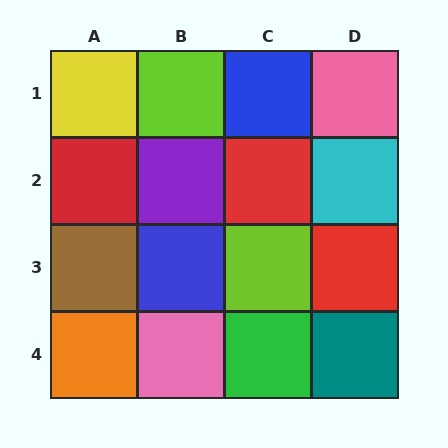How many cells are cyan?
1 cell is cyan.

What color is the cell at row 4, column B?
Pink.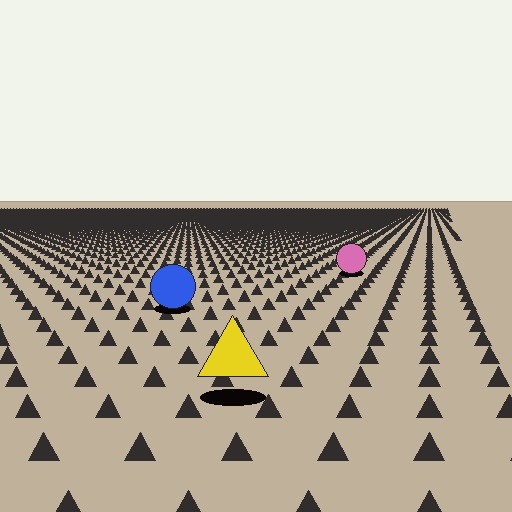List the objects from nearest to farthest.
From nearest to farthest: the yellow triangle, the blue circle, the pink circle.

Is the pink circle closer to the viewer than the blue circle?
No. The blue circle is closer — you can tell from the texture gradient: the ground texture is coarser near it.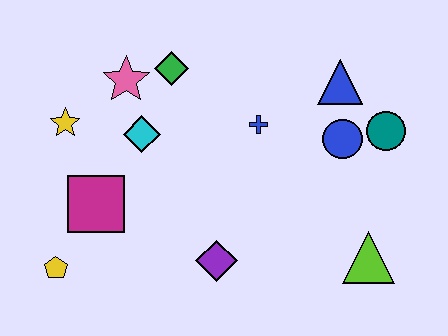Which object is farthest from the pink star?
The lime triangle is farthest from the pink star.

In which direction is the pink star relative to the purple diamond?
The pink star is above the purple diamond.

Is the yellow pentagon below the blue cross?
Yes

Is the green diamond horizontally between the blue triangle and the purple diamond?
No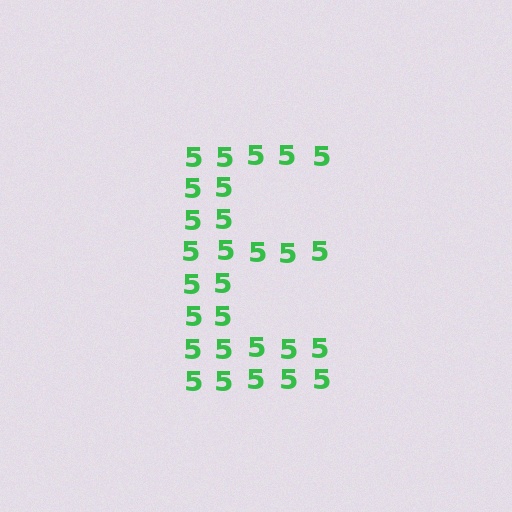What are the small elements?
The small elements are digit 5's.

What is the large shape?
The large shape is the letter E.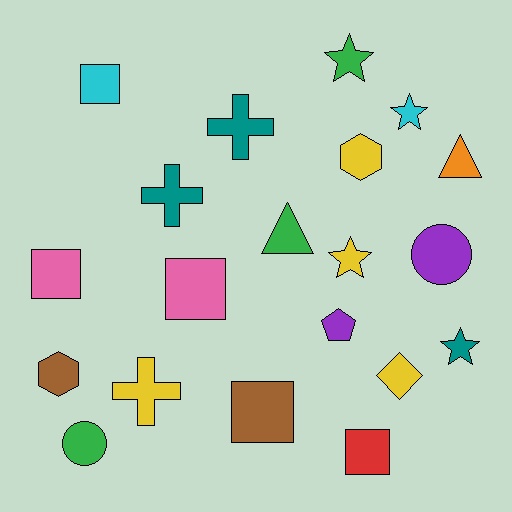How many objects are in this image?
There are 20 objects.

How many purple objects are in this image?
There are 2 purple objects.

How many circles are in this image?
There are 2 circles.